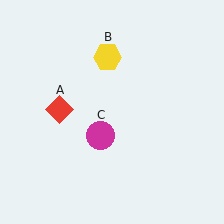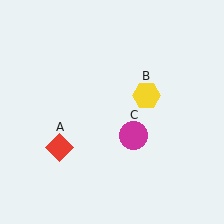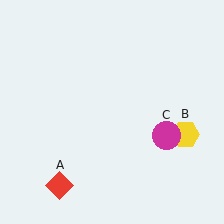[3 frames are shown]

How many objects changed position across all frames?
3 objects changed position: red diamond (object A), yellow hexagon (object B), magenta circle (object C).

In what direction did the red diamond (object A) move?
The red diamond (object A) moved down.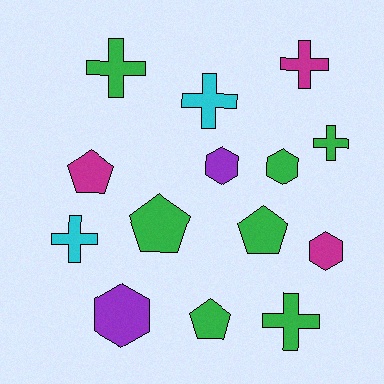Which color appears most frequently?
Green, with 7 objects.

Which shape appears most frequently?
Cross, with 6 objects.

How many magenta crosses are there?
There is 1 magenta cross.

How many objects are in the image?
There are 14 objects.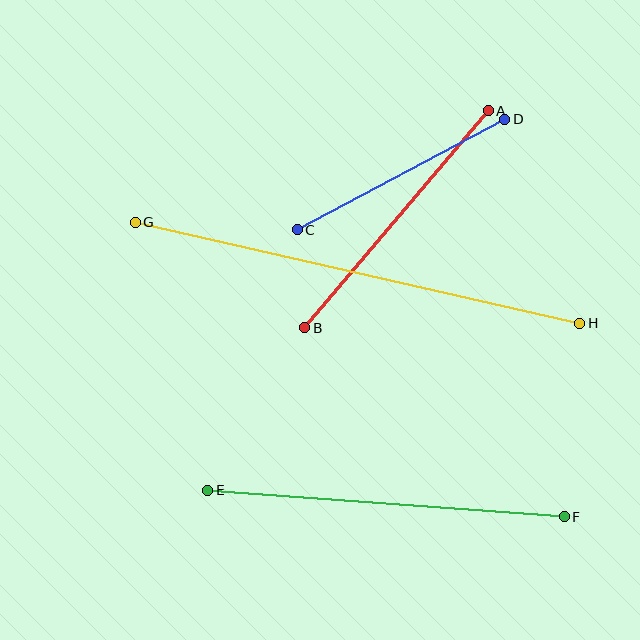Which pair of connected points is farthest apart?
Points G and H are farthest apart.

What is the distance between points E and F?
The distance is approximately 358 pixels.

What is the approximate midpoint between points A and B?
The midpoint is at approximately (397, 219) pixels.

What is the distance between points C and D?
The distance is approximately 235 pixels.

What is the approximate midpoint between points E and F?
The midpoint is at approximately (386, 504) pixels.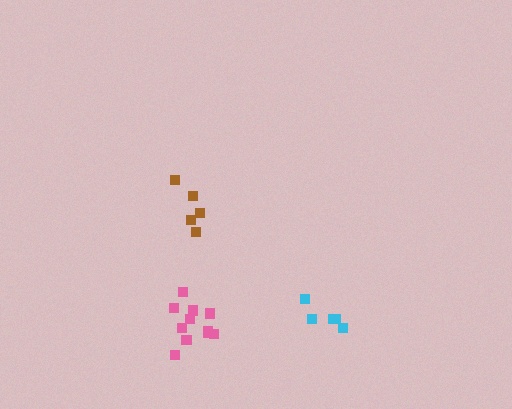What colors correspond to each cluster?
The clusters are colored: pink, brown, cyan.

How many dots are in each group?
Group 1: 11 dots, Group 2: 5 dots, Group 3: 5 dots (21 total).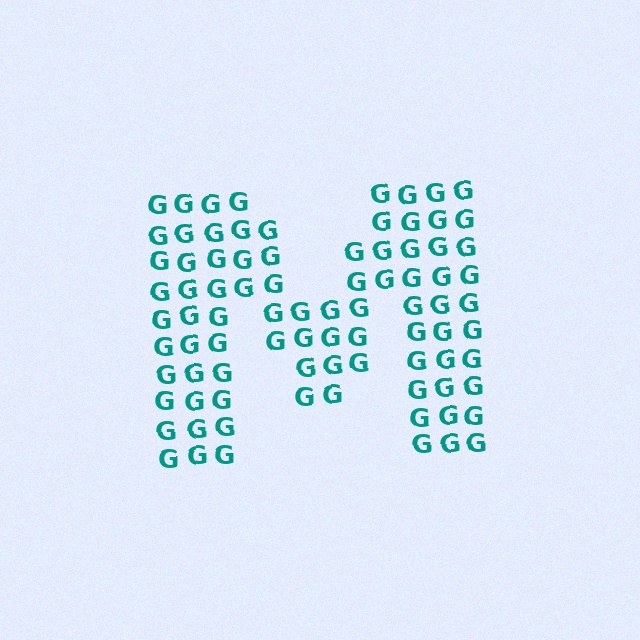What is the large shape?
The large shape is the letter M.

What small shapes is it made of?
It is made of small letter G's.